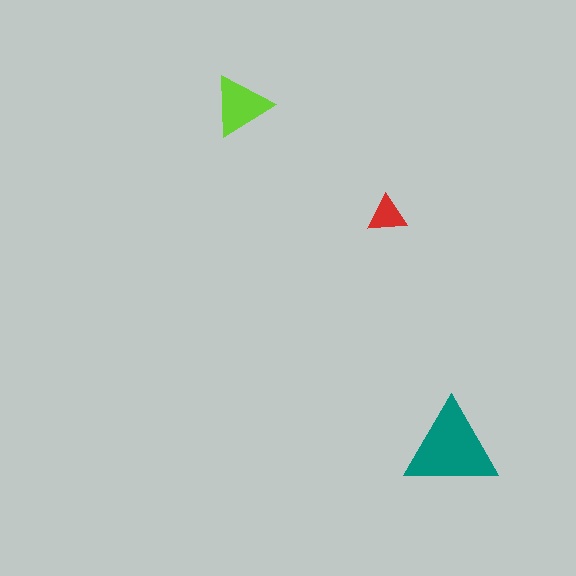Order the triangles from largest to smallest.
the teal one, the lime one, the red one.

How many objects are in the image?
There are 3 objects in the image.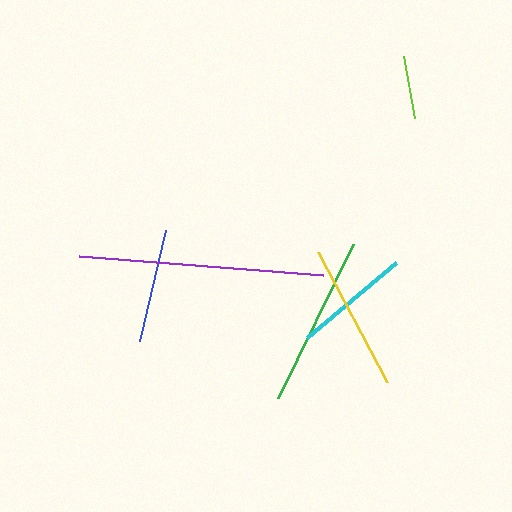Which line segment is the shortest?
The lime line is the shortest at approximately 63 pixels.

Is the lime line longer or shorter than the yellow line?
The yellow line is longer than the lime line.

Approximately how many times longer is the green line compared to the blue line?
The green line is approximately 1.5 times the length of the blue line.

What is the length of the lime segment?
The lime segment is approximately 63 pixels long.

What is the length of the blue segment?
The blue segment is approximately 114 pixels long.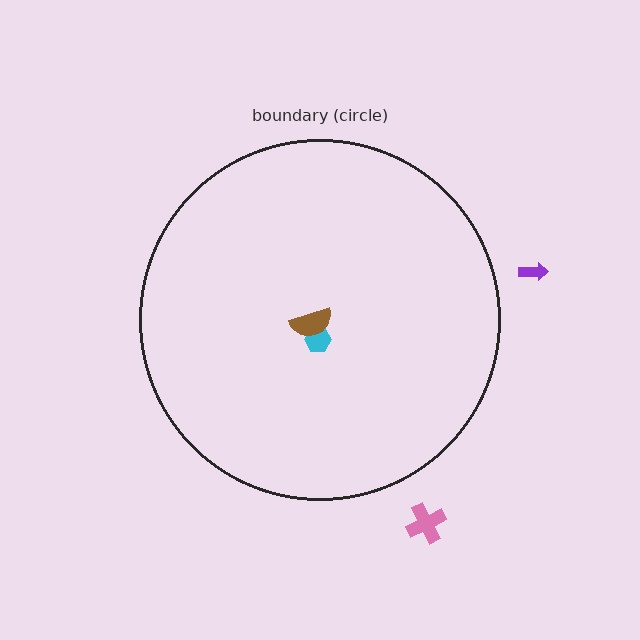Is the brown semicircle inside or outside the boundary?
Inside.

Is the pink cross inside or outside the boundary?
Outside.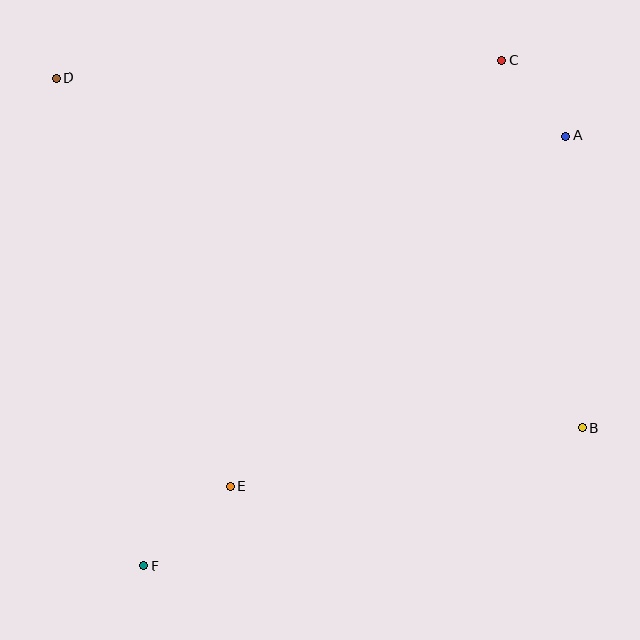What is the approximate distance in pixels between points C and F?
The distance between C and F is approximately 620 pixels.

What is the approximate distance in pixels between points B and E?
The distance between B and E is approximately 357 pixels.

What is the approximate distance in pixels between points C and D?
The distance between C and D is approximately 447 pixels.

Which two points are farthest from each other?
Points B and D are farthest from each other.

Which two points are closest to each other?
Points A and C are closest to each other.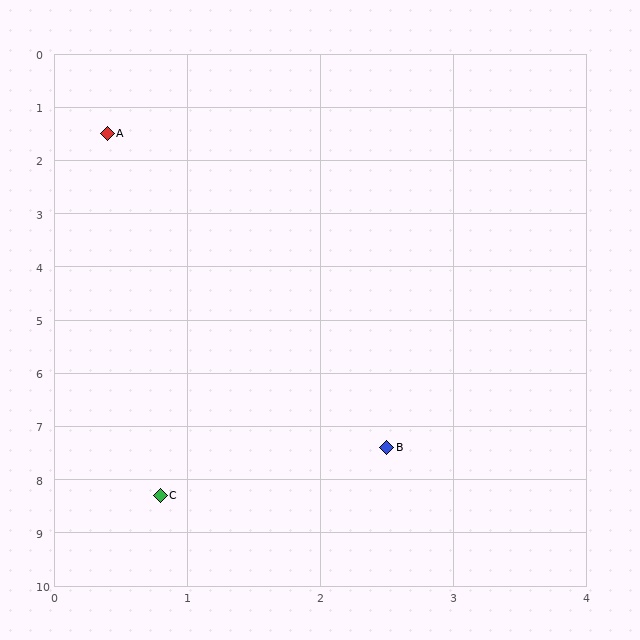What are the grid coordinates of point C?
Point C is at approximately (0.8, 8.3).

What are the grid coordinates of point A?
Point A is at approximately (0.4, 1.5).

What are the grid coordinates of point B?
Point B is at approximately (2.5, 7.4).